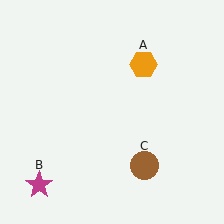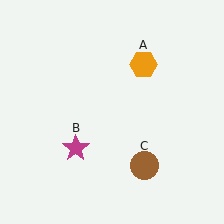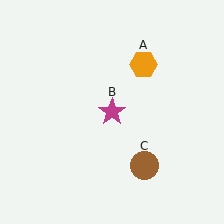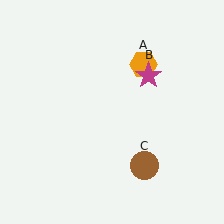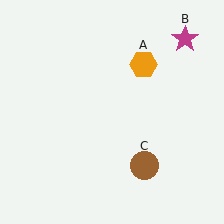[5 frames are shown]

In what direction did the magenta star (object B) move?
The magenta star (object B) moved up and to the right.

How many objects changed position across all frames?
1 object changed position: magenta star (object B).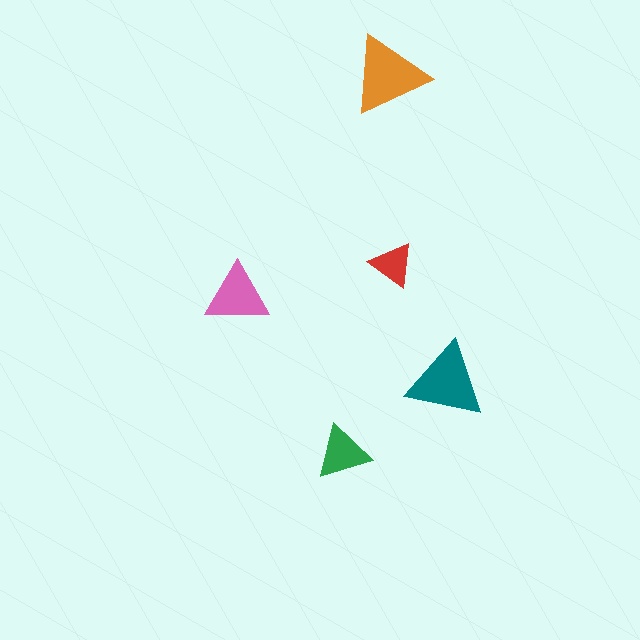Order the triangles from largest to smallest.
the orange one, the teal one, the pink one, the green one, the red one.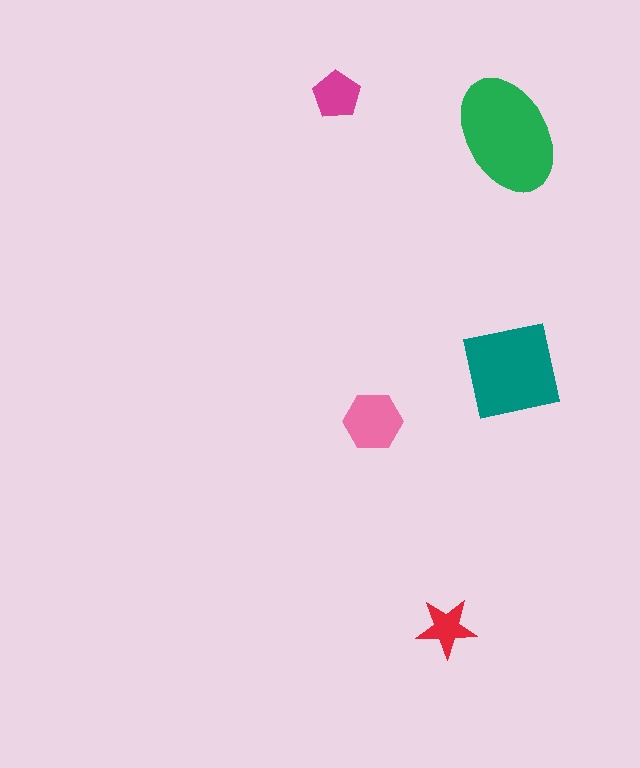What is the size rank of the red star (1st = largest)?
5th.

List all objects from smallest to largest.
The red star, the magenta pentagon, the pink hexagon, the teal square, the green ellipse.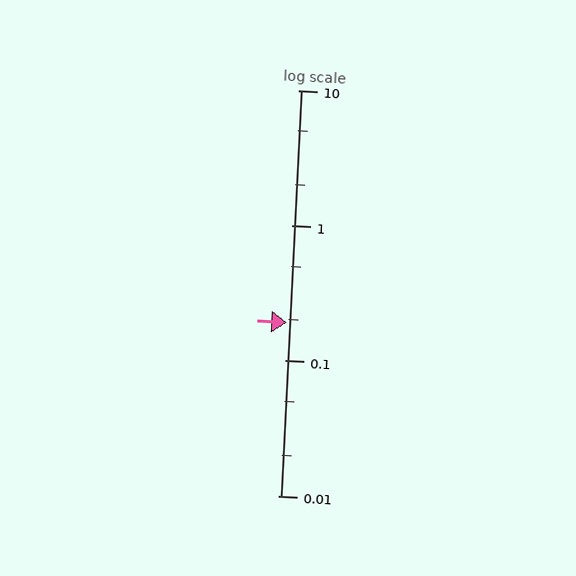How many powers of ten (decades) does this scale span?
The scale spans 3 decades, from 0.01 to 10.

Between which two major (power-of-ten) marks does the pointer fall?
The pointer is between 0.1 and 1.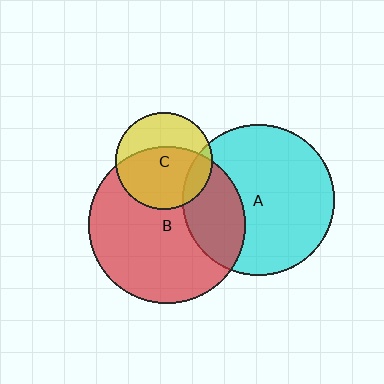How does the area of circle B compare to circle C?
Approximately 2.7 times.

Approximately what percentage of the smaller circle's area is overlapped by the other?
Approximately 65%.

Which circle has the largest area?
Circle B (red).